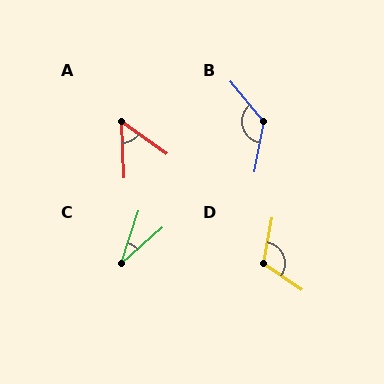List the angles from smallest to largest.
C (30°), A (52°), D (114°), B (130°).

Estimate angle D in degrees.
Approximately 114 degrees.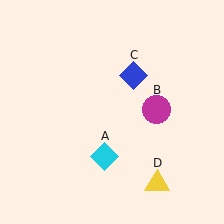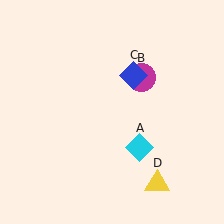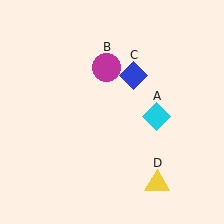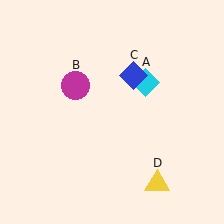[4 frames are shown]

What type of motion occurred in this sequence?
The cyan diamond (object A), magenta circle (object B) rotated counterclockwise around the center of the scene.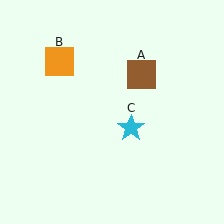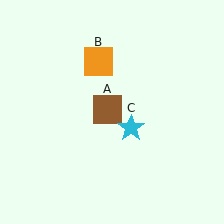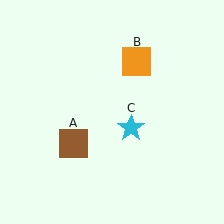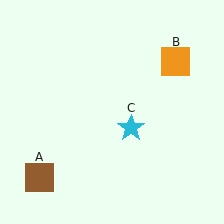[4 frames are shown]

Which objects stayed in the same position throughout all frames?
Cyan star (object C) remained stationary.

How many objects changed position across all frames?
2 objects changed position: brown square (object A), orange square (object B).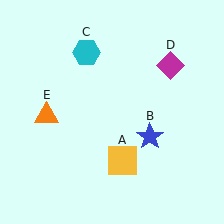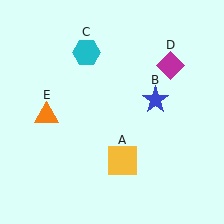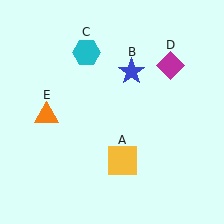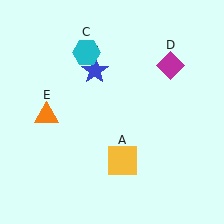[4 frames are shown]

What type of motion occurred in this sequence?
The blue star (object B) rotated counterclockwise around the center of the scene.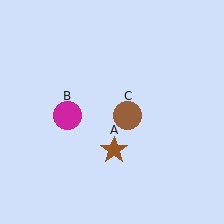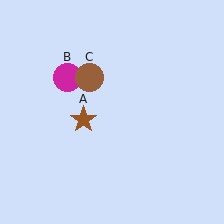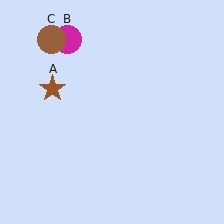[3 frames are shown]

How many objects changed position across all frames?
3 objects changed position: brown star (object A), magenta circle (object B), brown circle (object C).